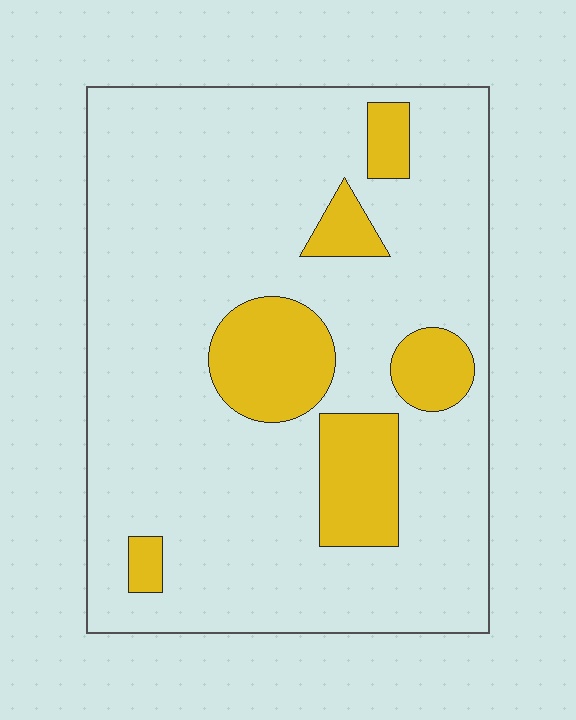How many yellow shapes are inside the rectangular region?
6.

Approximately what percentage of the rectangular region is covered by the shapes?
Approximately 15%.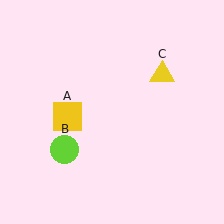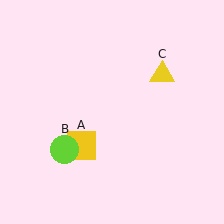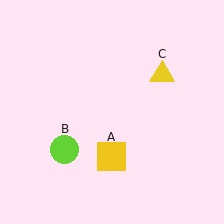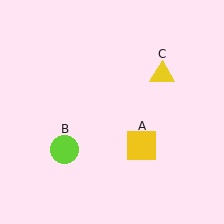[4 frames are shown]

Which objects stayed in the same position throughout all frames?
Lime circle (object B) and yellow triangle (object C) remained stationary.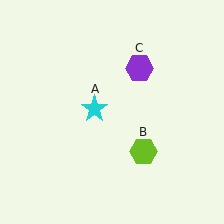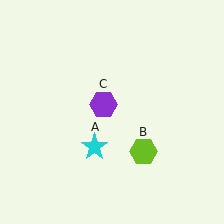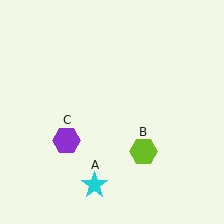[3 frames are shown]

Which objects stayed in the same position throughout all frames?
Lime hexagon (object B) remained stationary.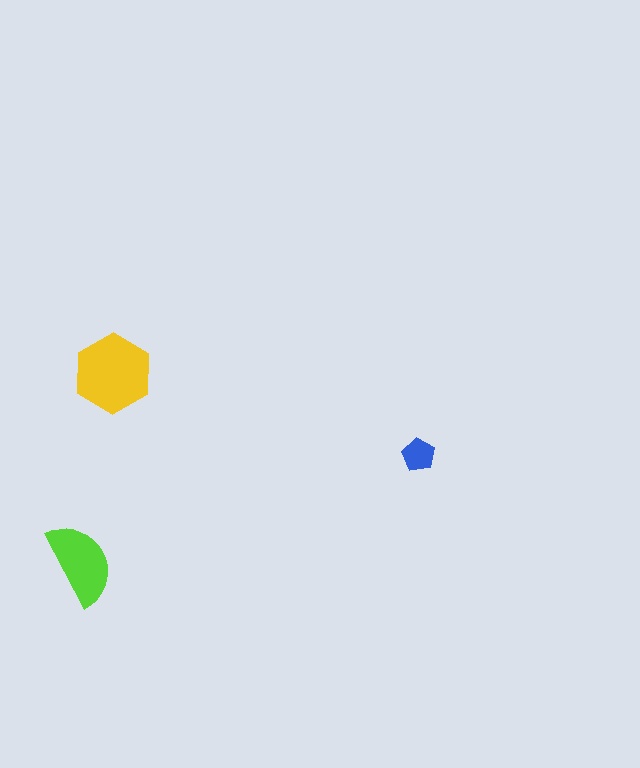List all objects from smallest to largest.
The blue pentagon, the lime semicircle, the yellow hexagon.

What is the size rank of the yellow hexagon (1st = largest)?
1st.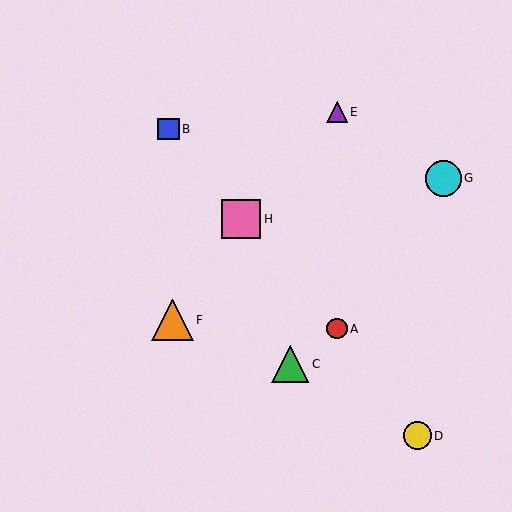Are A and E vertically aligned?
Yes, both are at x≈337.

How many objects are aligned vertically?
2 objects (A, E) are aligned vertically.